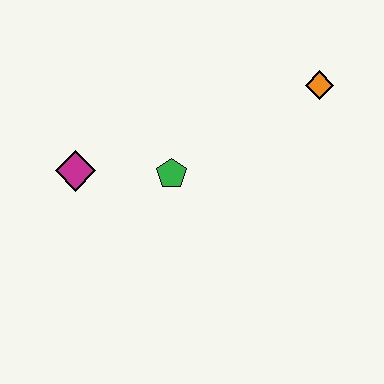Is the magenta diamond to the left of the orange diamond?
Yes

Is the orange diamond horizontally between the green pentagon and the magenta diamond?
No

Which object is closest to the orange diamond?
The green pentagon is closest to the orange diamond.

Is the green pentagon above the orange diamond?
No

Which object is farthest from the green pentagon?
The orange diamond is farthest from the green pentagon.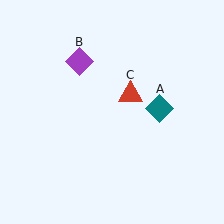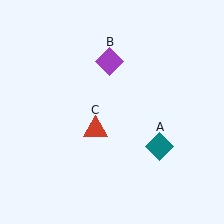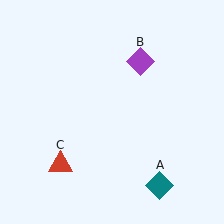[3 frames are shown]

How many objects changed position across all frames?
3 objects changed position: teal diamond (object A), purple diamond (object B), red triangle (object C).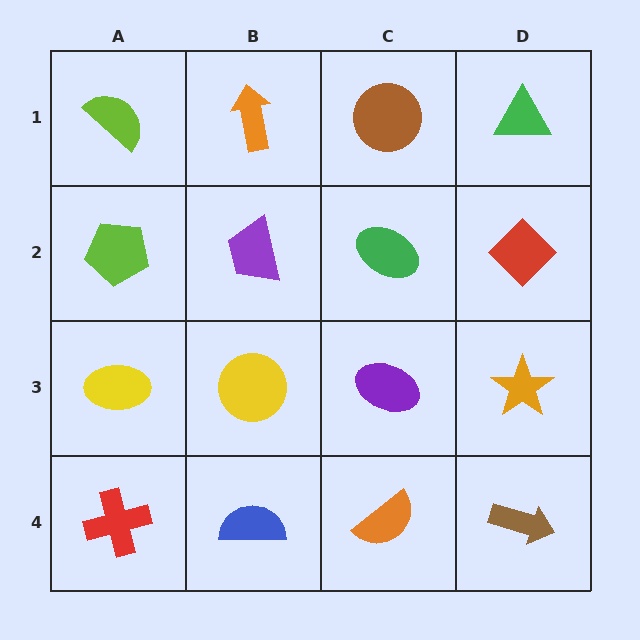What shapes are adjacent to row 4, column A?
A yellow ellipse (row 3, column A), a blue semicircle (row 4, column B).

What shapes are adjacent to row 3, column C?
A green ellipse (row 2, column C), an orange semicircle (row 4, column C), a yellow circle (row 3, column B), an orange star (row 3, column D).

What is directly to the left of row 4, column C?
A blue semicircle.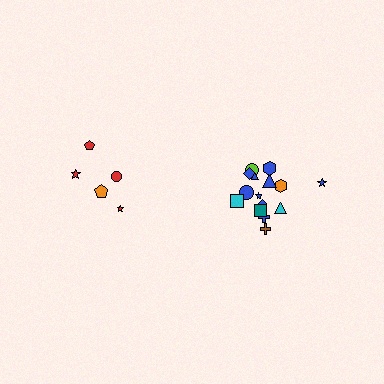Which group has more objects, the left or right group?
The right group.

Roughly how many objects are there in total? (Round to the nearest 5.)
Roughly 20 objects in total.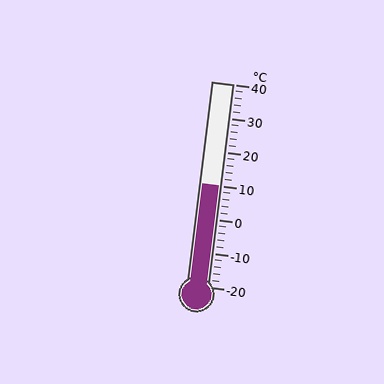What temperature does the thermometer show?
The thermometer shows approximately 10°C.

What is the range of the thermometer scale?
The thermometer scale ranges from -20°C to 40°C.